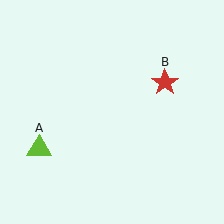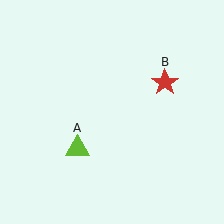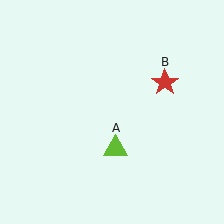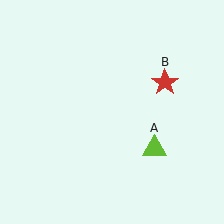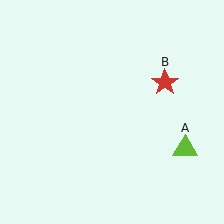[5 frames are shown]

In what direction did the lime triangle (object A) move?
The lime triangle (object A) moved right.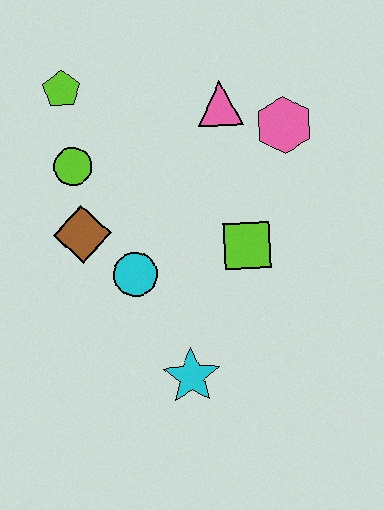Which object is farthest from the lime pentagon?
The cyan star is farthest from the lime pentagon.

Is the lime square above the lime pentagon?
No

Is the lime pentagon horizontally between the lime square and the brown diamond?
No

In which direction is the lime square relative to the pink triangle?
The lime square is below the pink triangle.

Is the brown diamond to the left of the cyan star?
Yes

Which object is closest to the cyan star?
The cyan circle is closest to the cyan star.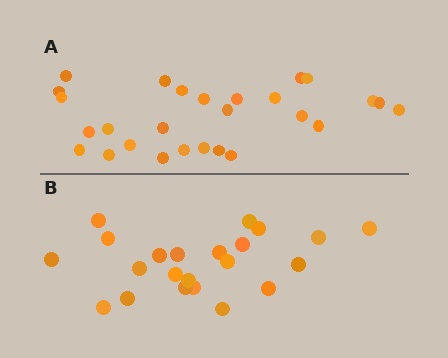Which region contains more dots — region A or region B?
Region A (the top region) has more dots.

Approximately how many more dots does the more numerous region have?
Region A has about 5 more dots than region B.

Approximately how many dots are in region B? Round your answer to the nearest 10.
About 20 dots. (The exact count is 22, which rounds to 20.)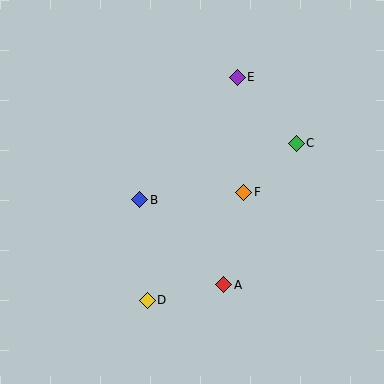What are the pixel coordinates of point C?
Point C is at (296, 143).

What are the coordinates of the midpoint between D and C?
The midpoint between D and C is at (222, 222).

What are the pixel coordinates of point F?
Point F is at (244, 192).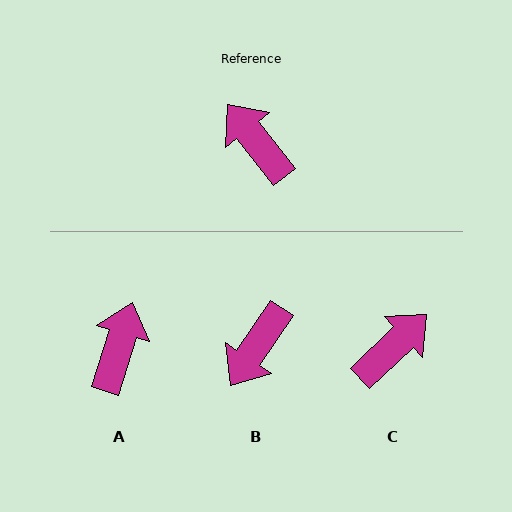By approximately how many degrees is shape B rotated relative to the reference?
Approximately 108 degrees counter-clockwise.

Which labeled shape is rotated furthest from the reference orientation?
B, about 108 degrees away.